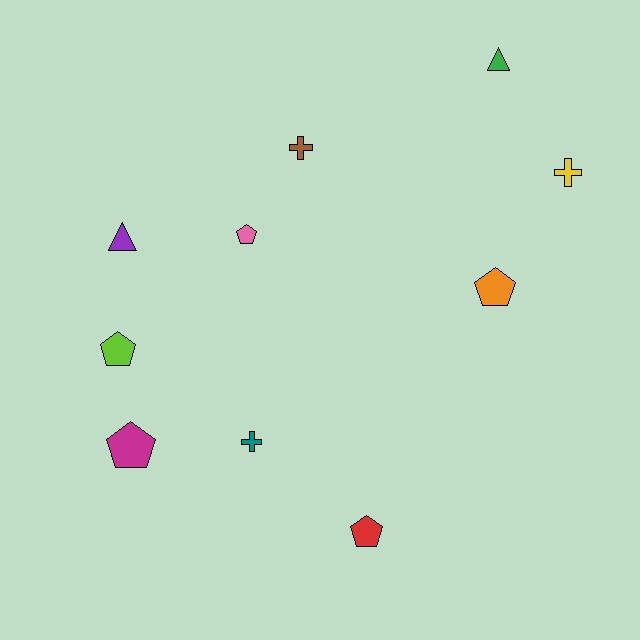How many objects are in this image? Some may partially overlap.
There are 10 objects.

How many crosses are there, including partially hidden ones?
There are 3 crosses.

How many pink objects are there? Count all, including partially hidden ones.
There is 1 pink object.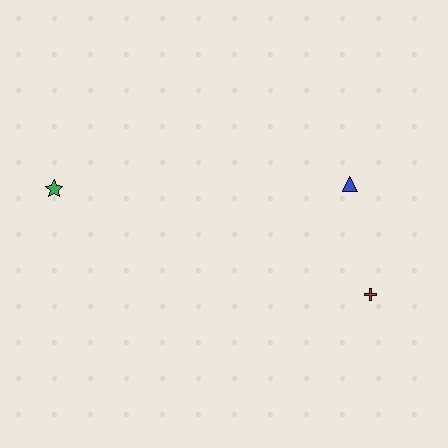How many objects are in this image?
There are 3 objects.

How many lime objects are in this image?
There are no lime objects.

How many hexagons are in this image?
There are no hexagons.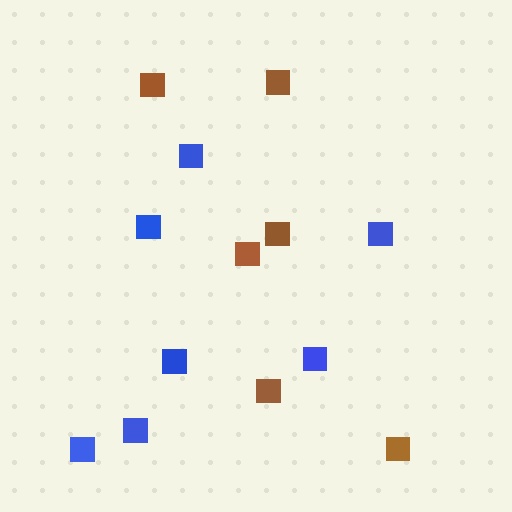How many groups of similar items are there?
There are 2 groups: one group of brown squares (6) and one group of blue squares (7).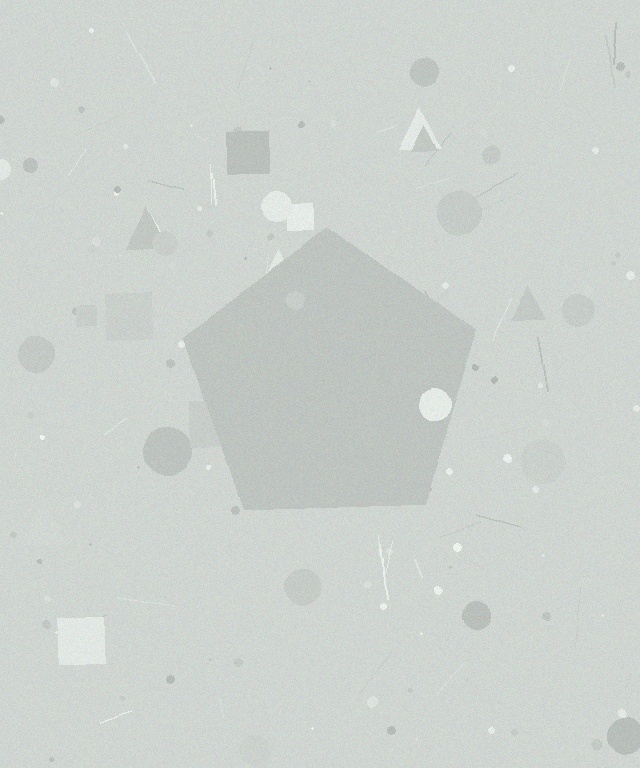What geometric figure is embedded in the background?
A pentagon is embedded in the background.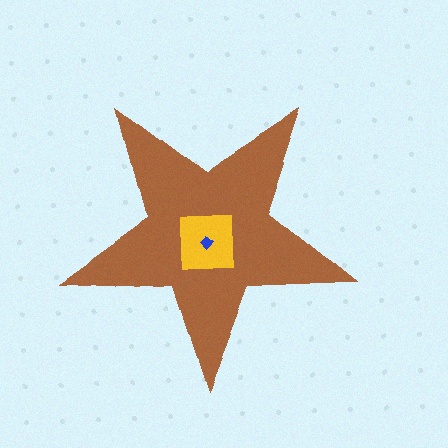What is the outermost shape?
The brown star.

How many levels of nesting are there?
3.